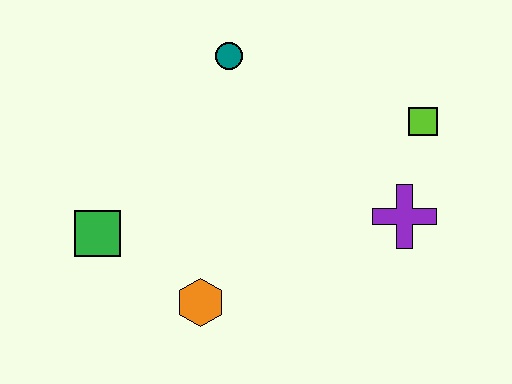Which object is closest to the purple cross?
The lime square is closest to the purple cross.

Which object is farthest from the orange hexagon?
The lime square is farthest from the orange hexagon.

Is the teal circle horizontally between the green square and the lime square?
Yes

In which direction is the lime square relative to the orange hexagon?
The lime square is to the right of the orange hexagon.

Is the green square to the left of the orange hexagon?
Yes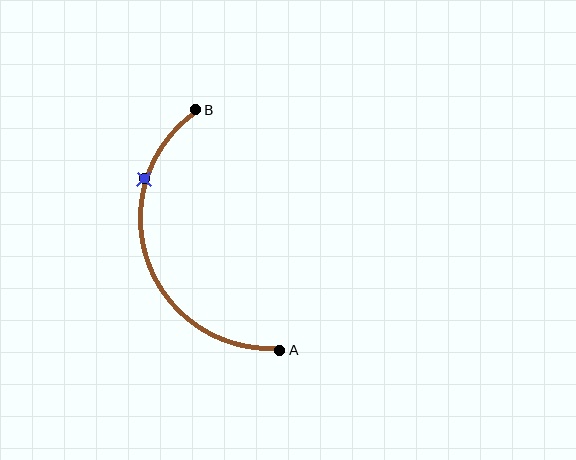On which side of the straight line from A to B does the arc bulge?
The arc bulges to the left of the straight line connecting A and B.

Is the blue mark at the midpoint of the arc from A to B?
No. The blue mark lies on the arc but is closer to endpoint B. The arc midpoint would be at the point on the curve equidistant along the arc from both A and B.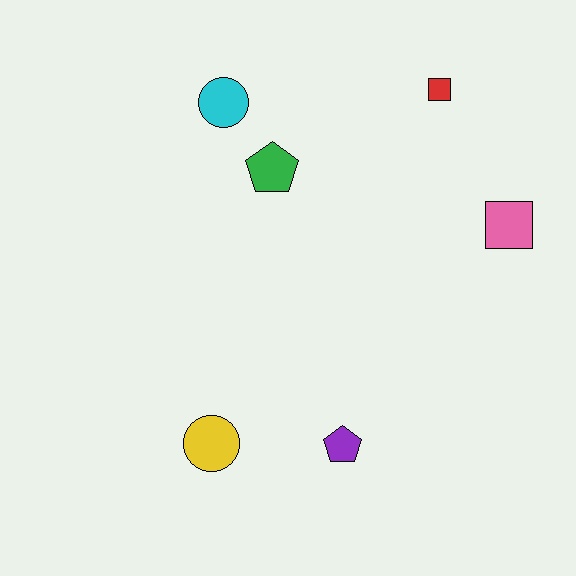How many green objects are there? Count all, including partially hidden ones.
There is 1 green object.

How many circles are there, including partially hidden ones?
There are 2 circles.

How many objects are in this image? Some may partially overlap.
There are 6 objects.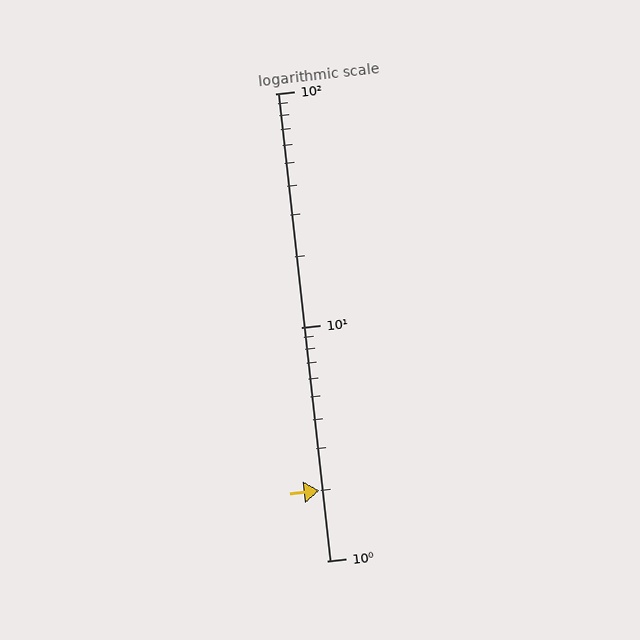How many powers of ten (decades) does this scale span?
The scale spans 2 decades, from 1 to 100.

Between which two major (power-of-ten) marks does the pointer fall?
The pointer is between 1 and 10.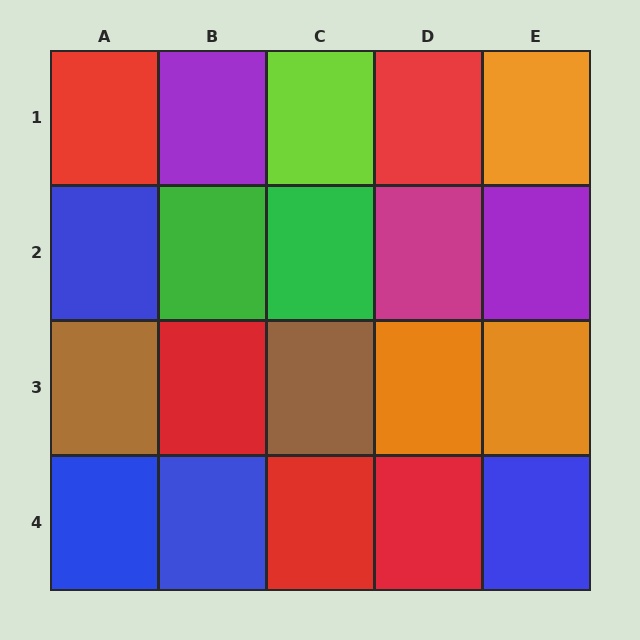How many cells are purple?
2 cells are purple.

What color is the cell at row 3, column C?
Brown.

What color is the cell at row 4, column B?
Blue.